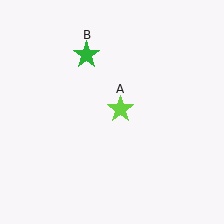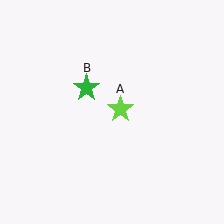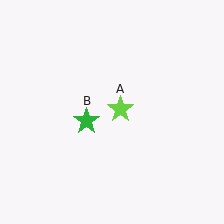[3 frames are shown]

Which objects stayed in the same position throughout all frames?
Lime star (object A) remained stationary.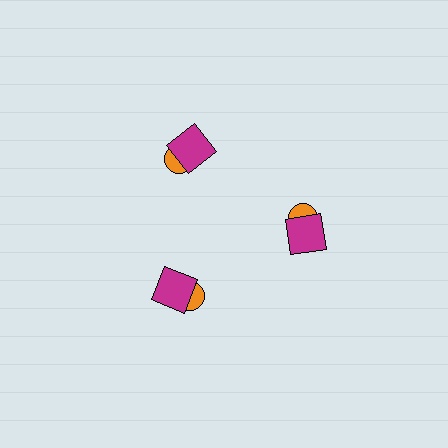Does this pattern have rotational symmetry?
Yes, this pattern has 3-fold rotational symmetry. It looks the same after rotating 120 degrees around the center.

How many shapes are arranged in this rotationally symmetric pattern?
There are 6 shapes, arranged in 3 groups of 2.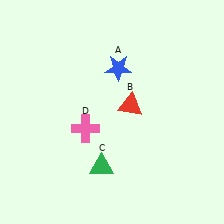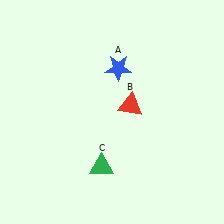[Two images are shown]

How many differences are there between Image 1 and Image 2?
There is 1 difference between the two images.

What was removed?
The pink cross (D) was removed in Image 2.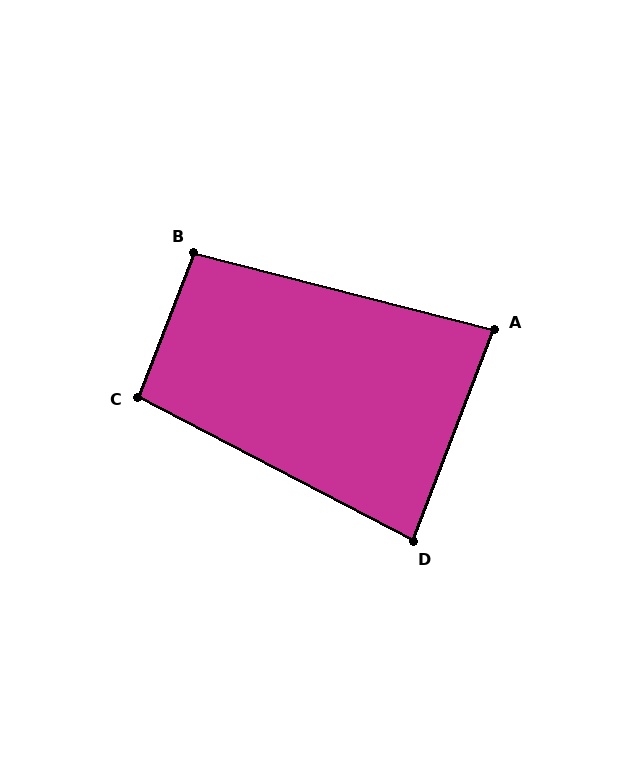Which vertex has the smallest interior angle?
A, at approximately 83 degrees.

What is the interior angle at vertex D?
Approximately 83 degrees (acute).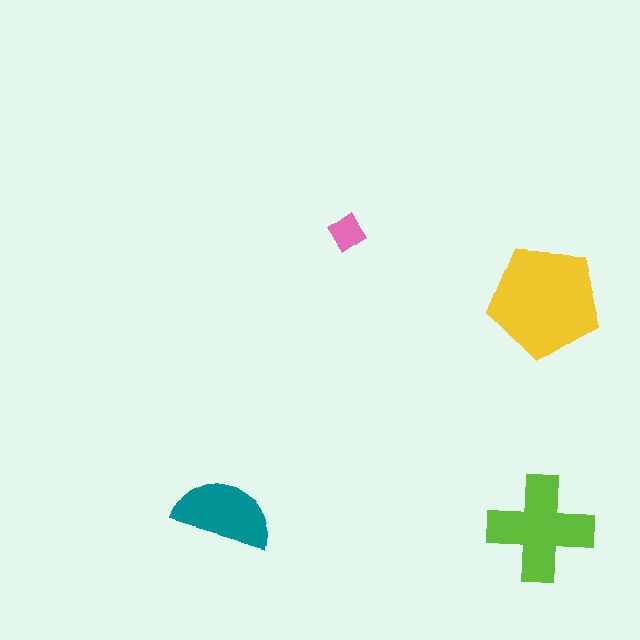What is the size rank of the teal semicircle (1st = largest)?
3rd.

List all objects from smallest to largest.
The pink diamond, the teal semicircle, the lime cross, the yellow pentagon.